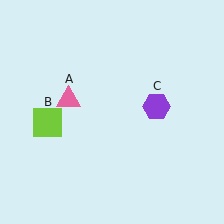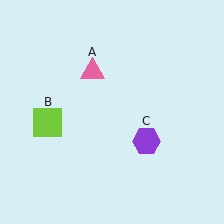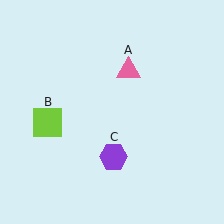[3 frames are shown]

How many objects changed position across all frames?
2 objects changed position: pink triangle (object A), purple hexagon (object C).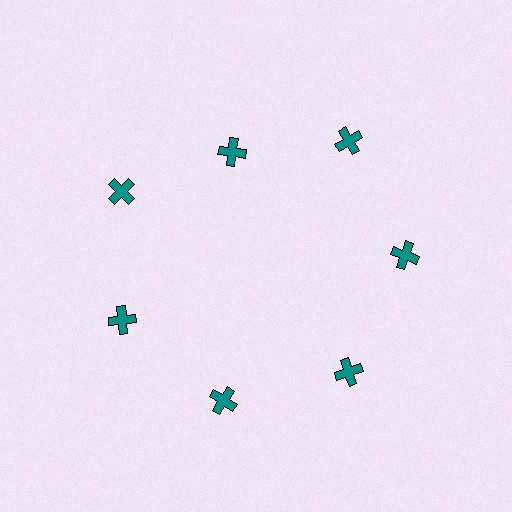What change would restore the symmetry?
The symmetry would be restored by moving it outward, back onto the ring so that all 7 crosses sit at equal angles and equal distance from the center.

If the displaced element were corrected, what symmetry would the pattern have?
It would have 7-fold rotational symmetry — the pattern would map onto itself every 51 degrees.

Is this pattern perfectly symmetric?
No. The 7 teal crosses are arranged in a ring, but one element near the 12 o'clock position is pulled inward toward the center, breaking the 7-fold rotational symmetry.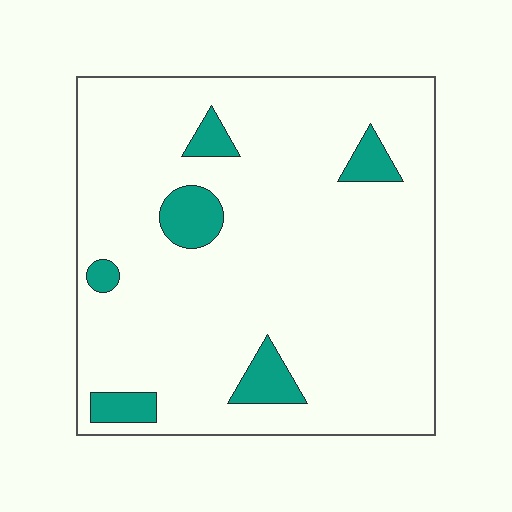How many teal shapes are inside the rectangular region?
6.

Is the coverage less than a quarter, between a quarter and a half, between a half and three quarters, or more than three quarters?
Less than a quarter.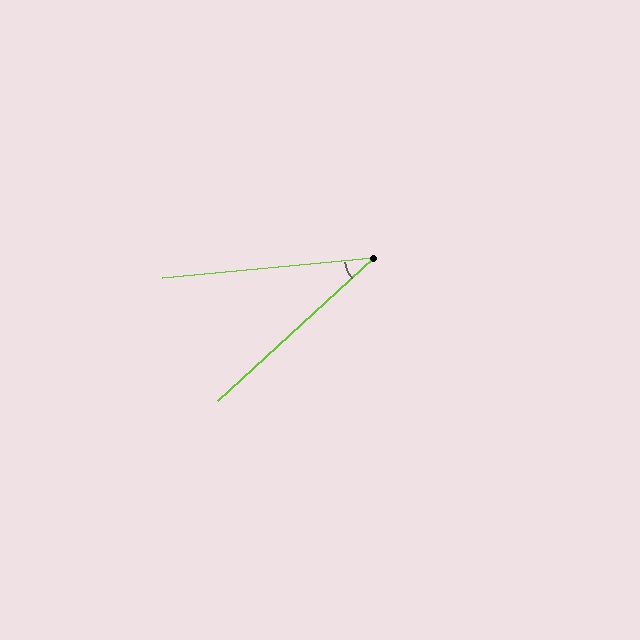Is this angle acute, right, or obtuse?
It is acute.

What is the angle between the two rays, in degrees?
Approximately 37 degrees.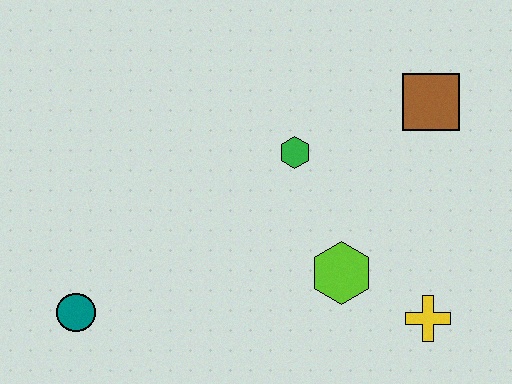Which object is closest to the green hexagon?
The lime hexagon is closest to the green hexagon.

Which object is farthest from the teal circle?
The brown square is farthest from the teal circle.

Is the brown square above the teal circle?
Yes